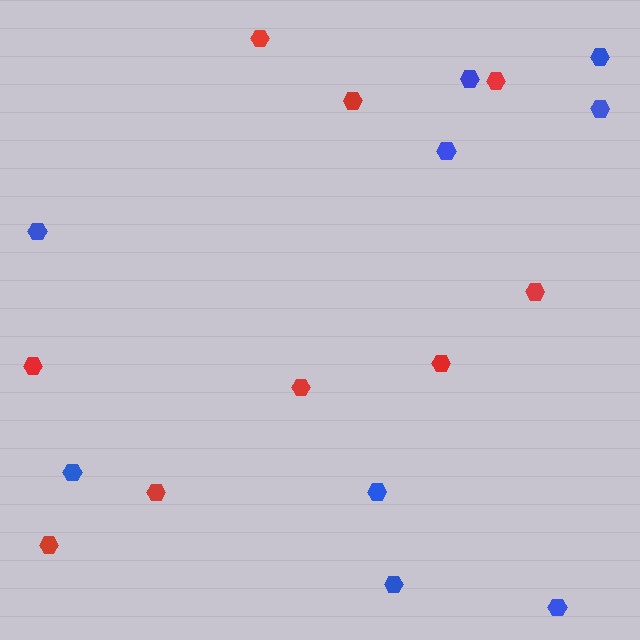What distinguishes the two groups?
There are 2 groups: one group of blue hexagons (9) and one group of red hexagons (9).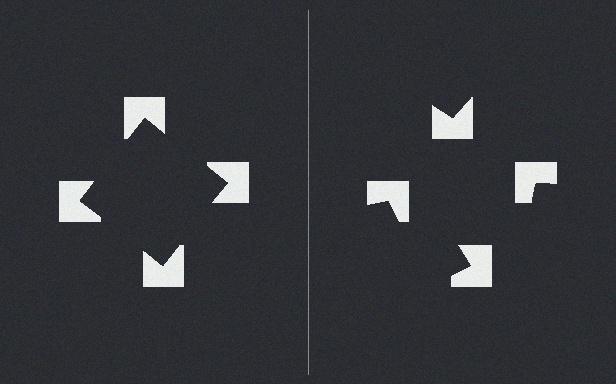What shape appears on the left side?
An illusory square.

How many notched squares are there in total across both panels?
8 — 4 on each side.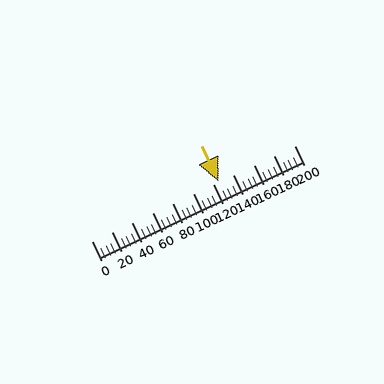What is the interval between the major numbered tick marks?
The major tick marks are spaced 20 units apart.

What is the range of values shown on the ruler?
The ruler shows values from 0 to 200.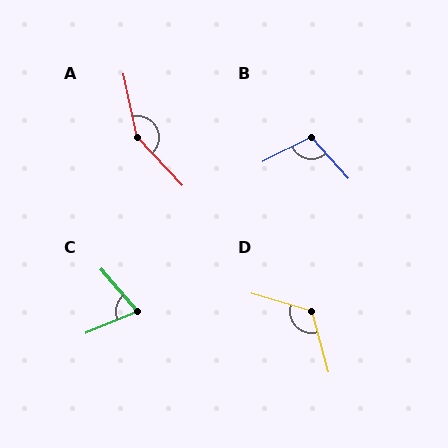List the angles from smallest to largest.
C (73°), B (106°), D (121°), A (149°).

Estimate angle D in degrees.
Approximately 121 degrees.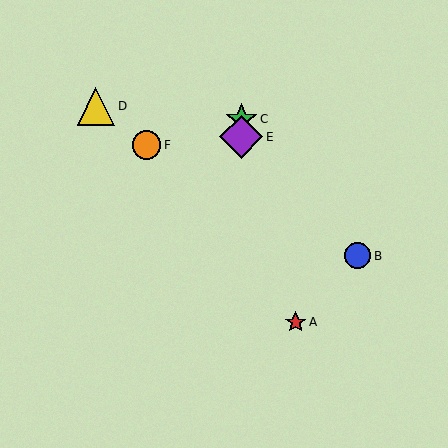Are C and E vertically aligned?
Yes, both are at x≈241.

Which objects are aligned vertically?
Objects C, E are aligned vertically.